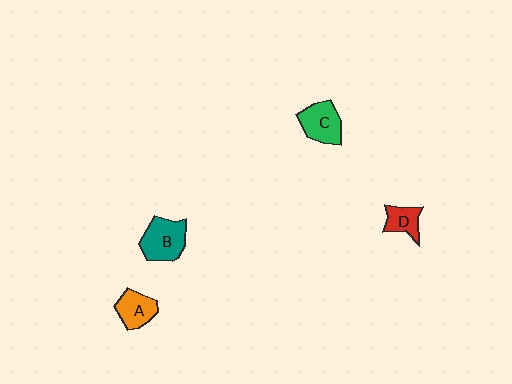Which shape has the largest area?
Shape B (teal).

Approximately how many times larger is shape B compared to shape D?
Approximately 1.7 times.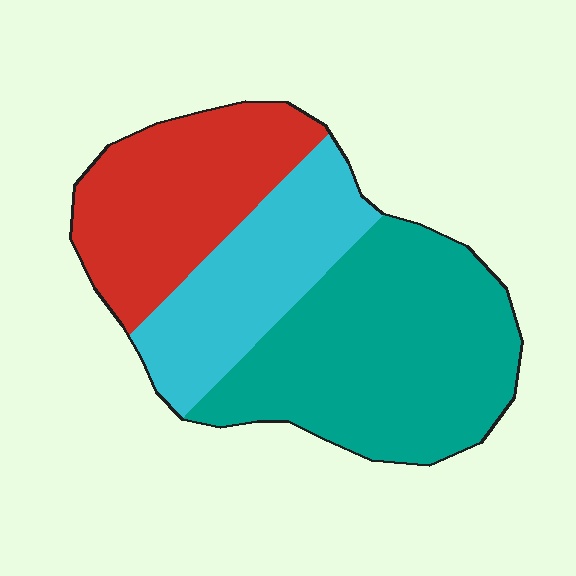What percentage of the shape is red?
Red covers 29% of the shape.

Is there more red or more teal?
Teal.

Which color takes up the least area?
Cyan, at roughly 25%.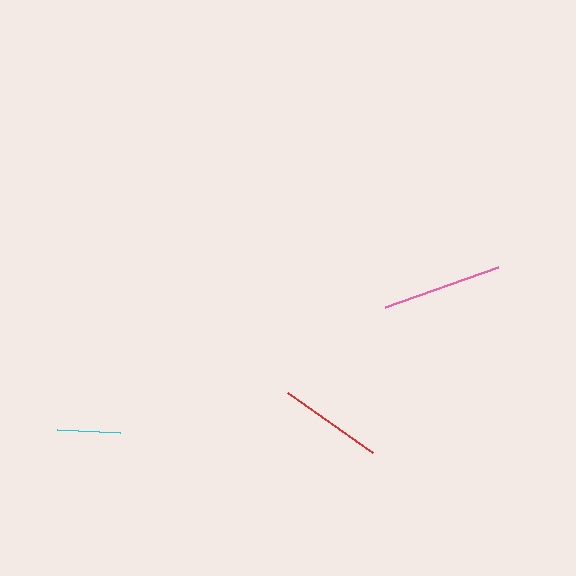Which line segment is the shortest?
The cyan line is the shortest at approximately 64 pixels.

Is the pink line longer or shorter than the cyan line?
The pink line is longer than the cyan line.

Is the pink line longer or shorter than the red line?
The pink line is longer than the red line.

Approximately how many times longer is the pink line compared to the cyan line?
The pink line is approximately 1.9 times the length of the cyan line.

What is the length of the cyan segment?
The cyan segment is approximately 64 pixels long.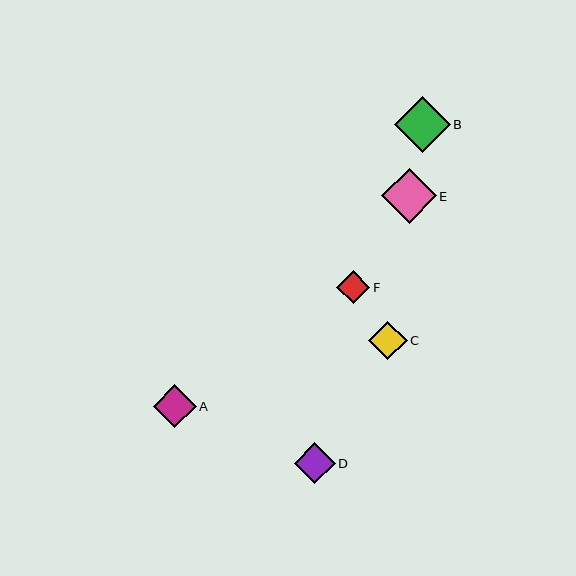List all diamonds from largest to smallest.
From largest to smallest: B, E, A, D, C, F.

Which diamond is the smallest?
Diamond F is the smallest with a size of approximately 33 pixels.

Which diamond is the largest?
Diamond B is the largest with a size of approximately 55 pixels.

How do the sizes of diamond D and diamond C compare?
Diamond D and diamond C are approximately the same size.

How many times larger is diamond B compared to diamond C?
Diamond B is approximately 1.4 times the size of diamond C.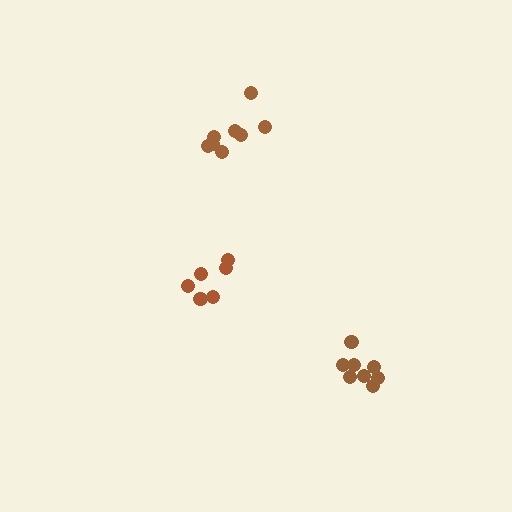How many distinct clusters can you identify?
There are 3 distinct clusters.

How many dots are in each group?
Group 1: 8 dots, Group 2: 8 dots, Group 3: 6 dots (22 total).